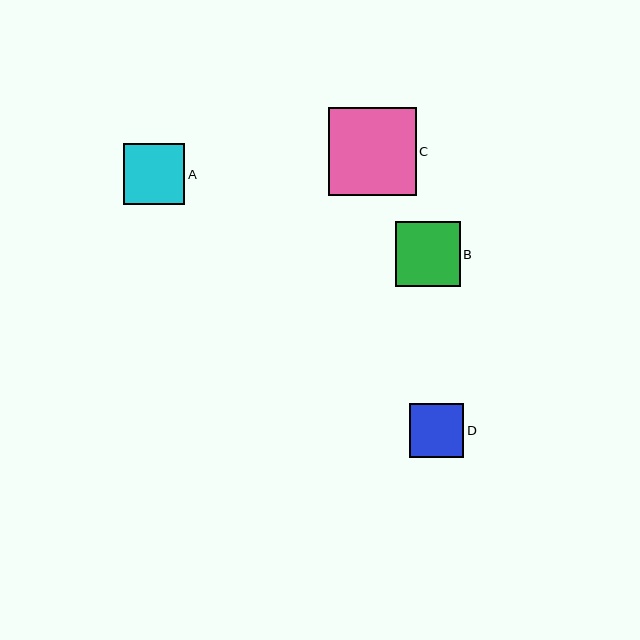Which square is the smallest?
Square D is the smallest with a size of approximately 54 pixels.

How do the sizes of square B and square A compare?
Square B and square A are approximately the same size.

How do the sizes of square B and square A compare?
Square B and square A are approximately the same size.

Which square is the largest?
Square C is the largest with a size of approximately 88 pixels.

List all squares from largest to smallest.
From largest to smallest: C, B, A, D.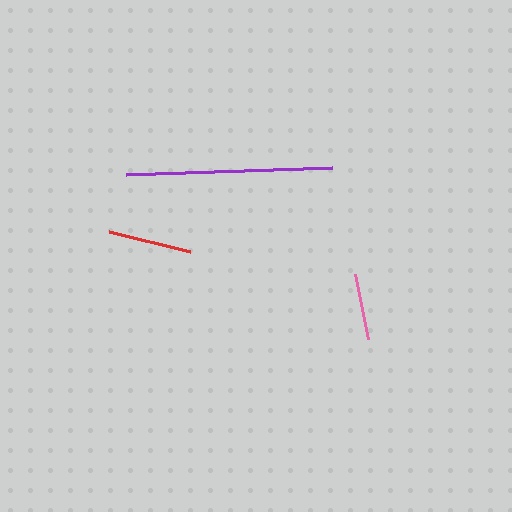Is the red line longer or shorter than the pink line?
The red line is longer than the pink line.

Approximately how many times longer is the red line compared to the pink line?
The red line is approximately 1.3 times the length of the pink line.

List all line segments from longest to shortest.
From longest to shortest: purple, red, pink.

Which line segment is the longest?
The purple line is the longest at approximately 206 pixels.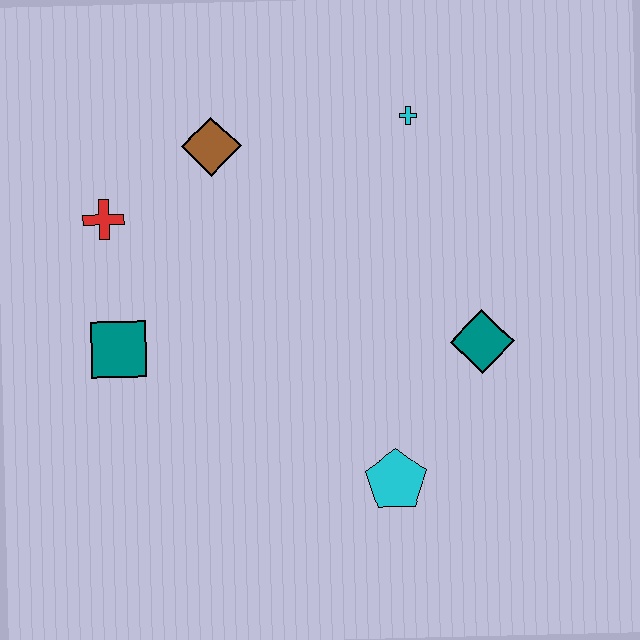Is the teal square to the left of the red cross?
No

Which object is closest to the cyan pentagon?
The teal diamond is closest to the cyan pentagon.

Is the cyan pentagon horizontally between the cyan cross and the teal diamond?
No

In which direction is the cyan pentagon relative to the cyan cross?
The cyan pentagon is below the cyan cross.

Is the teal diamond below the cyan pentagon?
No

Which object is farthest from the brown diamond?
The cyan pentagon is farthest from the brown diamond.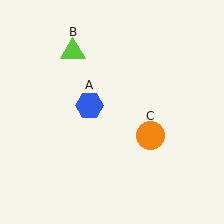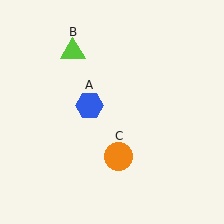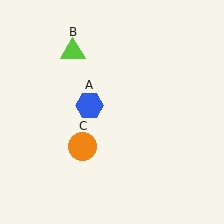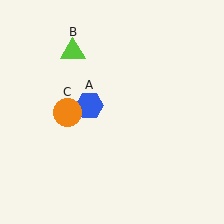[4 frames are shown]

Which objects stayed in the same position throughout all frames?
Blue hexagon (object A) and lime triangle (object B) remained stationary.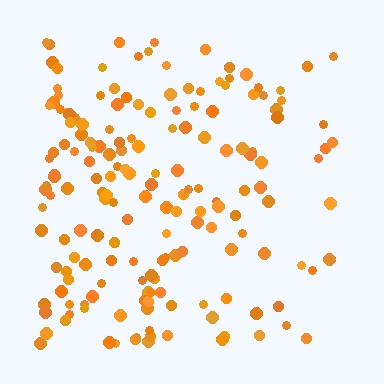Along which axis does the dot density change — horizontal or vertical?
Horizontal.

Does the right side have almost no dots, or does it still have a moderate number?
Still a moderate number, just noticeably fewer than the left.